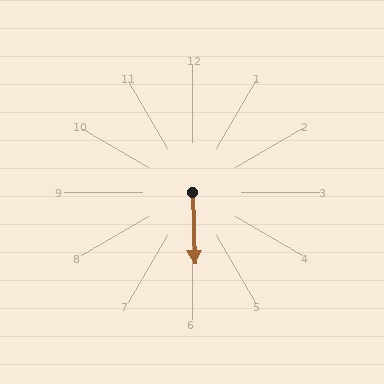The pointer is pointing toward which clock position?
Roughly 6 o'clock.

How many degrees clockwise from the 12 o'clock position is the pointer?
Approximately 178 degrees.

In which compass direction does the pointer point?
South.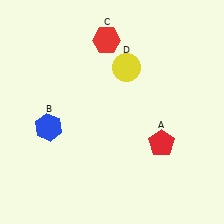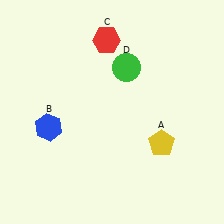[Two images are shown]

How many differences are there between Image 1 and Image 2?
There are 2 differences between the two images.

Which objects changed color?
A changed from red to yellow. D changed from yellow to green.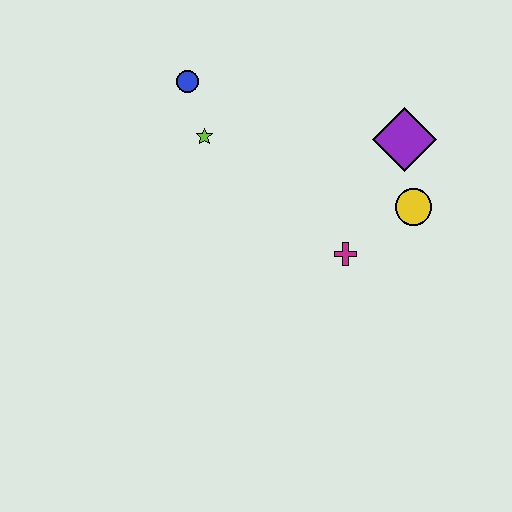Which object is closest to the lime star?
The blue circle is closest to the lime star.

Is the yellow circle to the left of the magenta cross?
No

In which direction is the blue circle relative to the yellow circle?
The blue circle is to the left of the yellow circle.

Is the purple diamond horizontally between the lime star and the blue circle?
No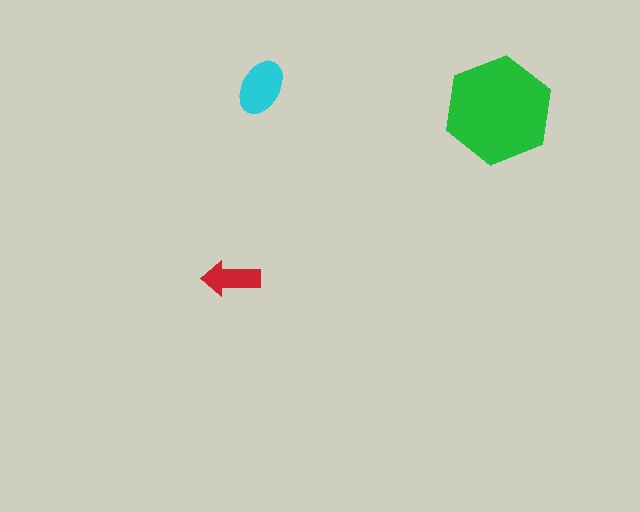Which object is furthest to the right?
The green hexagon is rightmost.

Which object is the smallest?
The red arrow.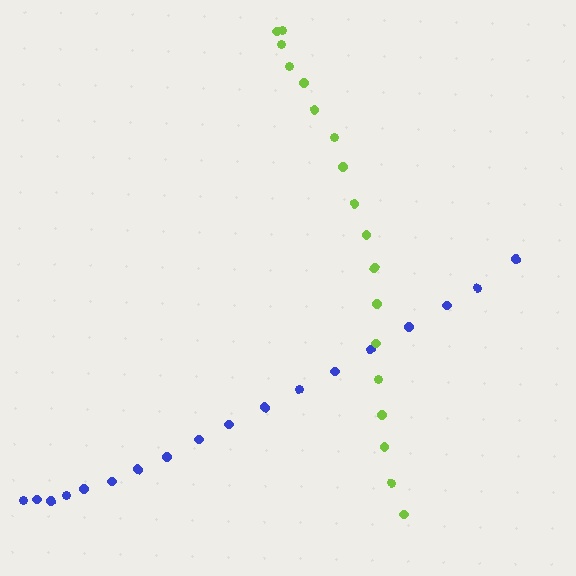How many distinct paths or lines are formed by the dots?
There are 2 distinct paths.